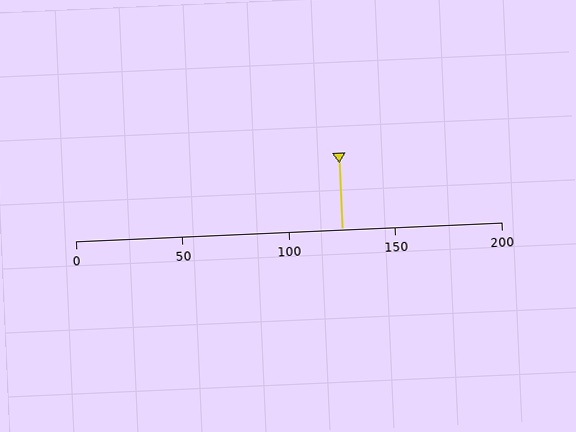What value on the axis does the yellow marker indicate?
The marker indicates approximately 125.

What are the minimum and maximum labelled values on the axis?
The axis runs from 0 to 200.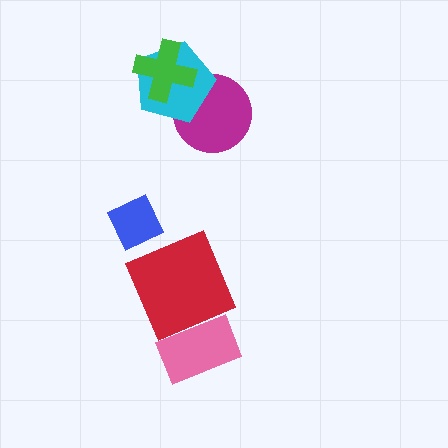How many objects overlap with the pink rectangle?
1 object overlaps with the pink rectangle.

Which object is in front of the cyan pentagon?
The green cross is in front of the cyan pentagon.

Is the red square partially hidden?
Yes, it is partially covered by another shape.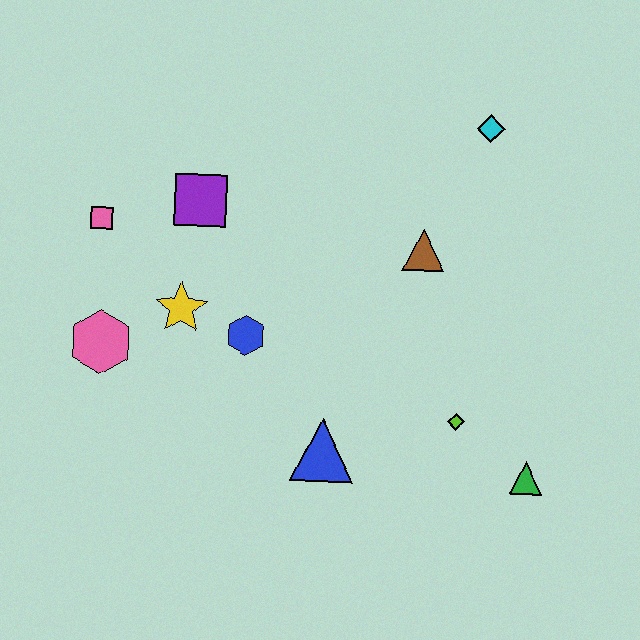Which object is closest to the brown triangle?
The cyan diamond is closest to the brown triangle.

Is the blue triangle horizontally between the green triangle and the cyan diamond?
No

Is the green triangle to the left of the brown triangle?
No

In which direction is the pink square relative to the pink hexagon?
The pink square is above the pink hexagon.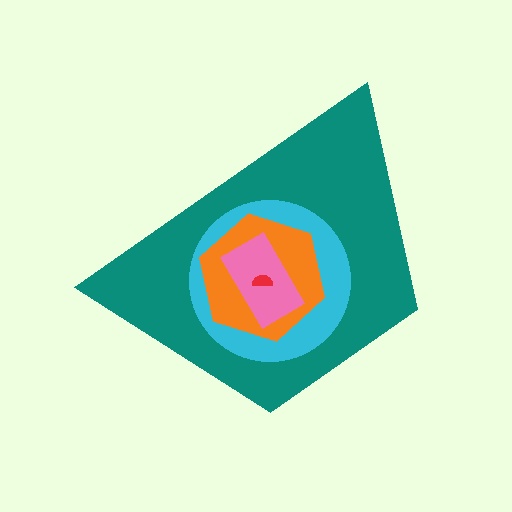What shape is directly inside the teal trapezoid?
The cyan circle.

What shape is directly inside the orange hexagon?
The pink rectangle.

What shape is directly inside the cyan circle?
The orange hexagon.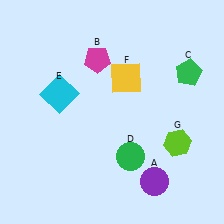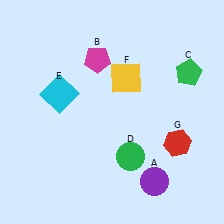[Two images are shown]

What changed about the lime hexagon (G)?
In Image 1, G is lime. In Image 2, it changed to red.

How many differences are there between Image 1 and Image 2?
There is 1 difference between the two images.